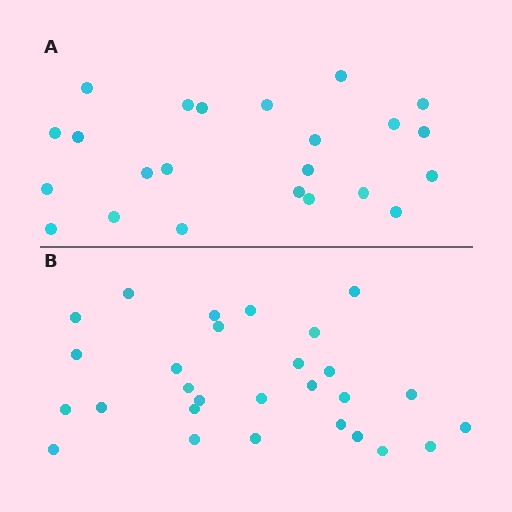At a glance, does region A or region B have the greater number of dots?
Region B (the bottom region) has more dots.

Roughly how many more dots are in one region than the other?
Region B has about 5 more dots than region A.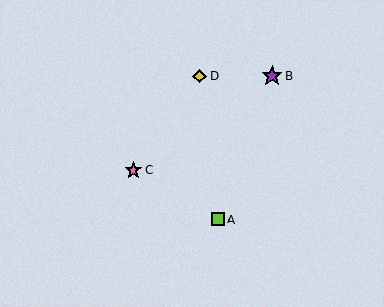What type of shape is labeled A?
Shape A is a lime square.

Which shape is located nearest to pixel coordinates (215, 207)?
The lime square (labeled A) at (218, 219) is nearest to that location.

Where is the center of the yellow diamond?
The center of the yellow diamond is at (200, 76).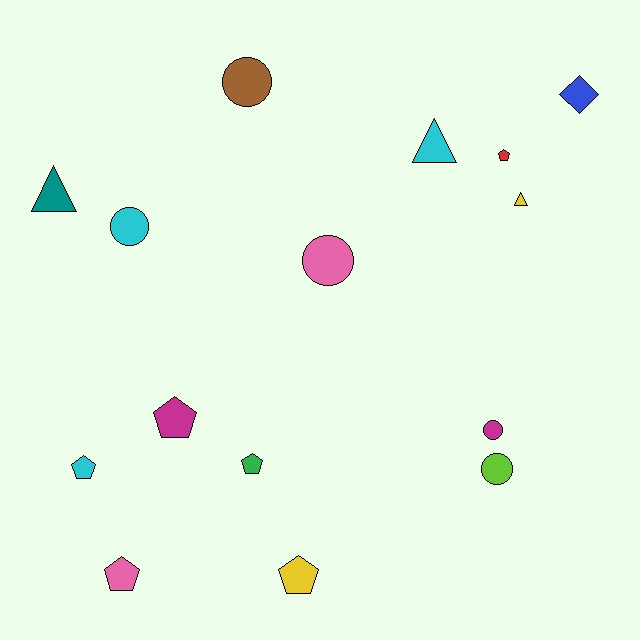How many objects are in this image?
There are 15 objects.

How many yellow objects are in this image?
There are 2 yellow objects.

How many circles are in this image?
There are 5 circles.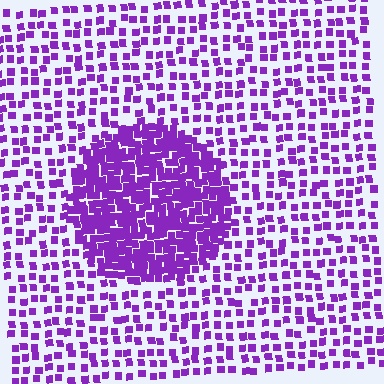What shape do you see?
I see a circle.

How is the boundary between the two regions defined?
The boundary is defined by a change in element density (approximately 2.5x ratio). All elements are the same color, size, and shape.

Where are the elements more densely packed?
The elements are more densely packed inside the circle boundary.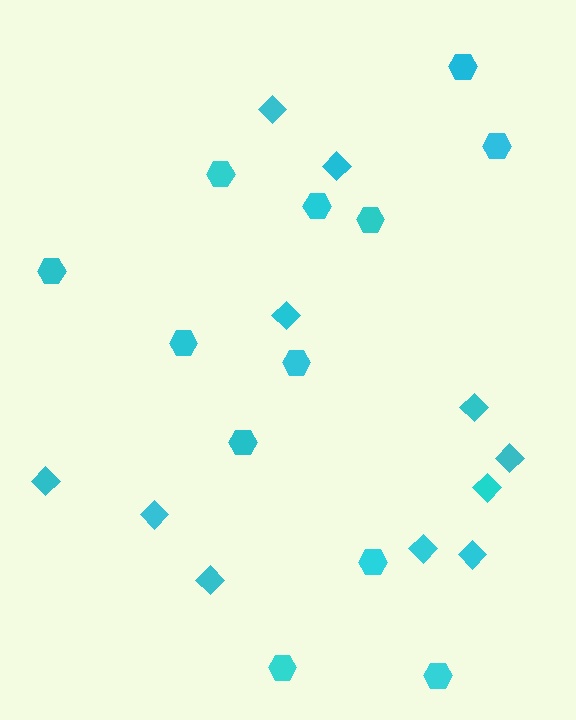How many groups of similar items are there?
There are 2 groups: one group of diamonds (11) and one group of hexagons (12).